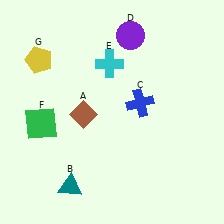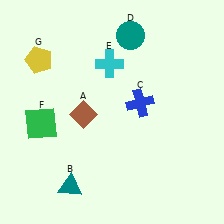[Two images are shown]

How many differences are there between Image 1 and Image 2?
There is 1 difference between the two images.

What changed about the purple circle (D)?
In Image 1, D is purple. In Image 2, it changed to teal.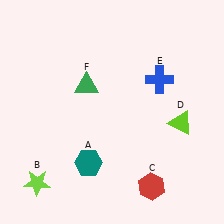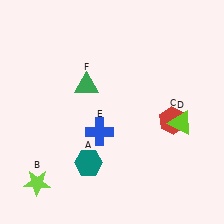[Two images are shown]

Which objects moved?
The objects that moved are: the red hexagon (C), the blue cross (E).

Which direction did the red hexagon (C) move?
The red hexagon (C) moved up.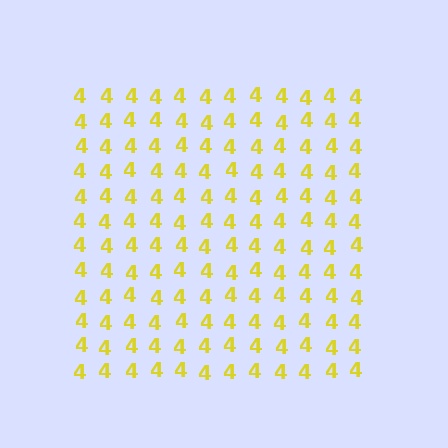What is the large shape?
The large shape is a square.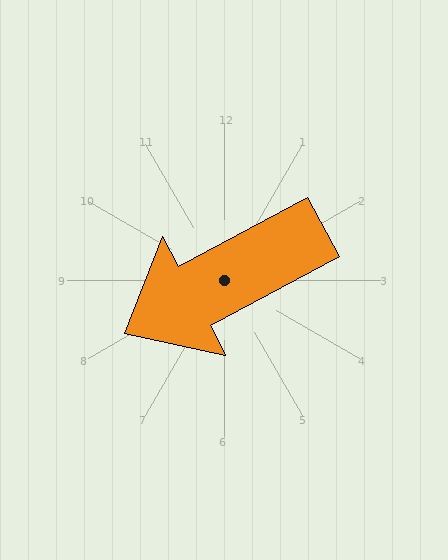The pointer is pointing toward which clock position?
Roughly 8 o'clock.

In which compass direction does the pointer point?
Southwest.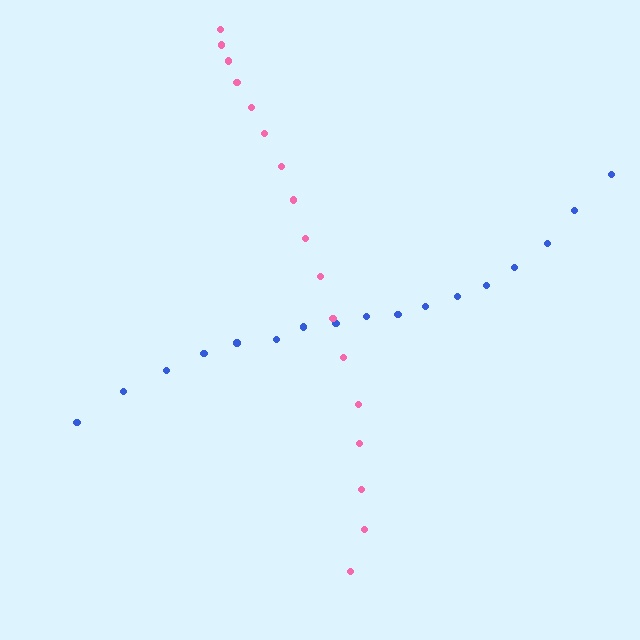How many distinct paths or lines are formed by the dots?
There are 2 distinct paths.